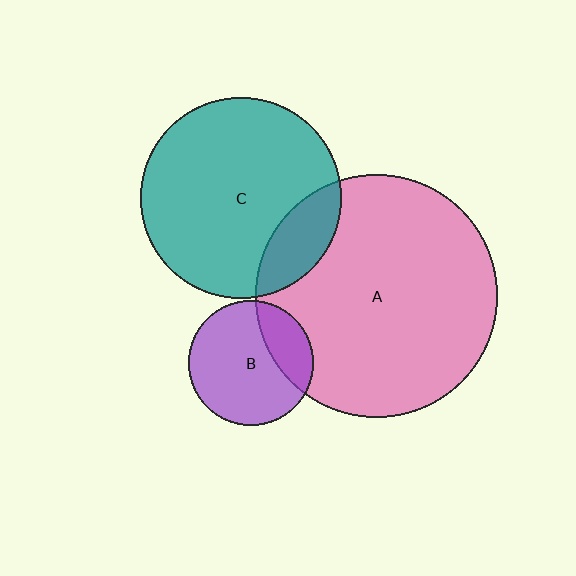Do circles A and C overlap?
Yes.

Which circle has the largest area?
Circle A (pink).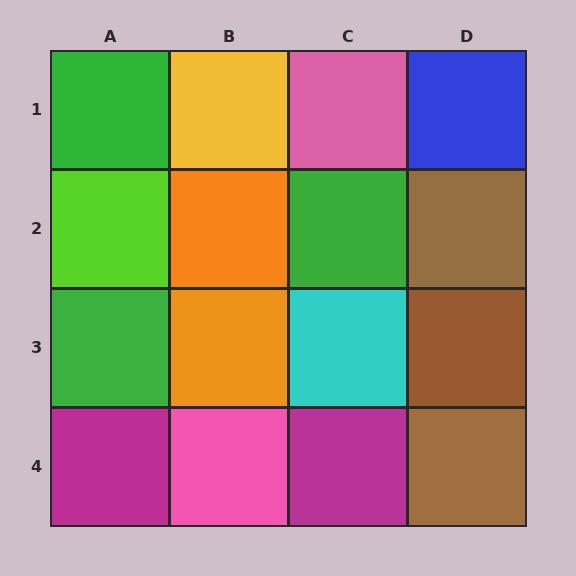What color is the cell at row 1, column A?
Green.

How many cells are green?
3 cells are green.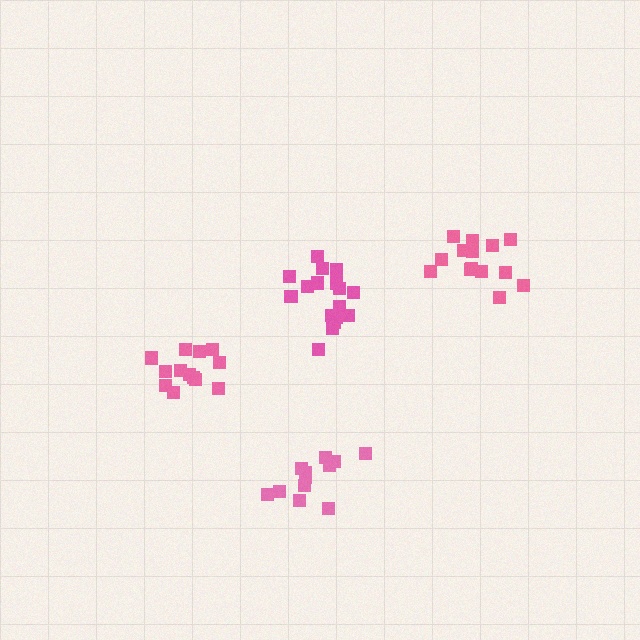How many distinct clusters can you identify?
There are 4 distinct clusters.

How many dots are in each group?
Group 1: 12 dots, Group 2: 13 dots, Group 3: 14 dots, Group 4: 18 dots (57 total).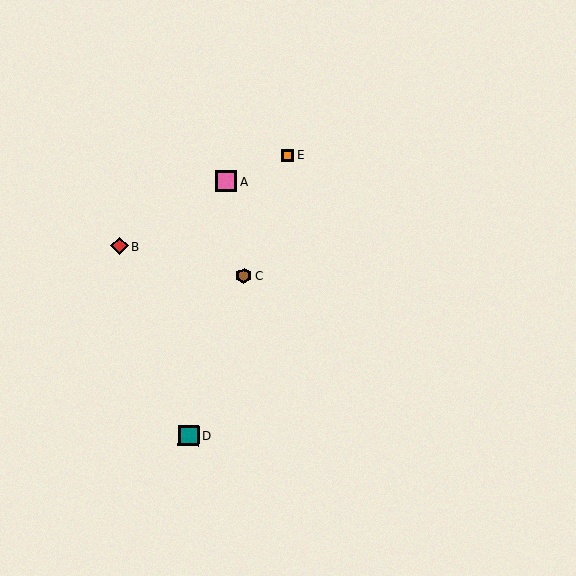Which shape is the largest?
The pink square (labeled A) is the largest.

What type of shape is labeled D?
Shape D is a teal square.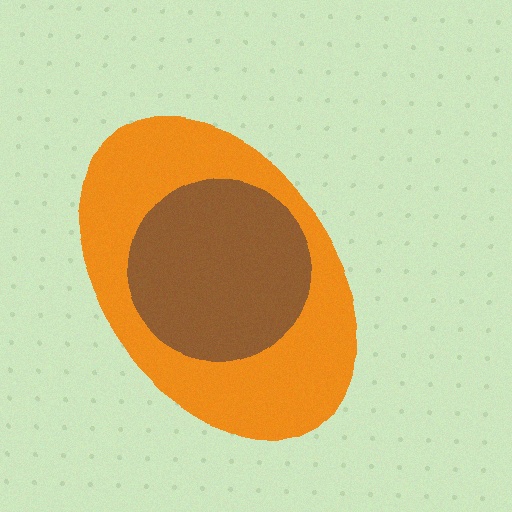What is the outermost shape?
The orange ellipse.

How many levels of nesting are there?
2.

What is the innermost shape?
The brown circle.